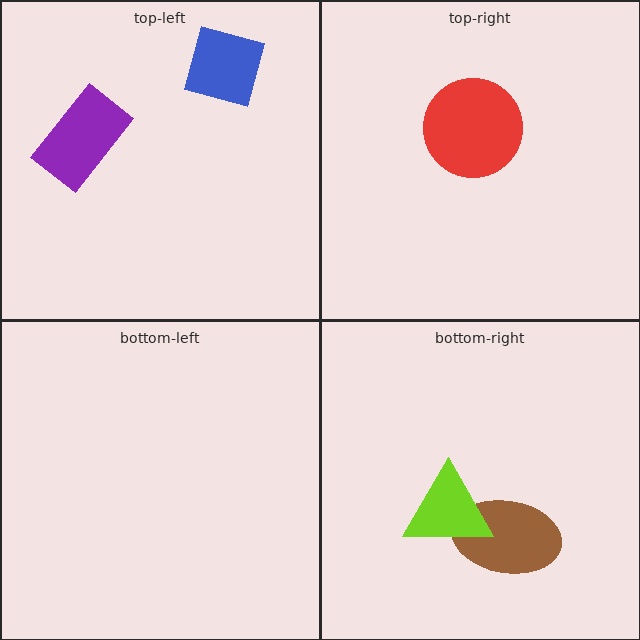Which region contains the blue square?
The top-left region.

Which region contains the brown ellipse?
The bottom-right region.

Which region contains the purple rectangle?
The top-left region.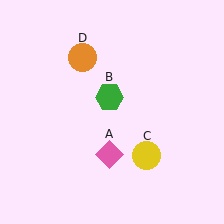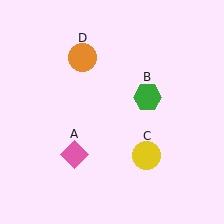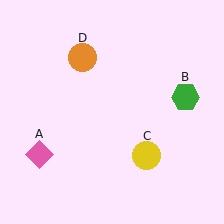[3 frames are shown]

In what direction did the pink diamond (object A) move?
The pink diamond (object A) moved left.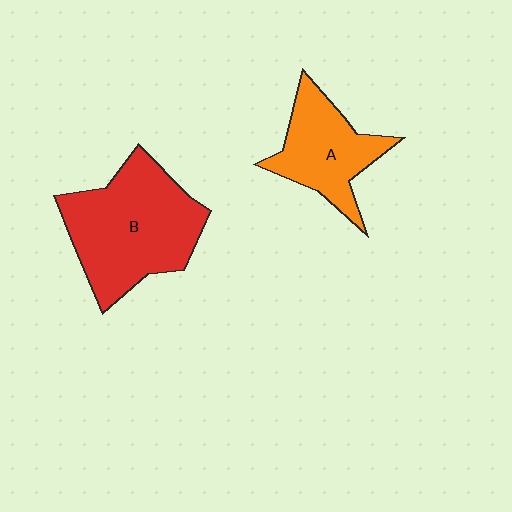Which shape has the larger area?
Shape B (red).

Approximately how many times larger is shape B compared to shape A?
Approximately 1.6 times.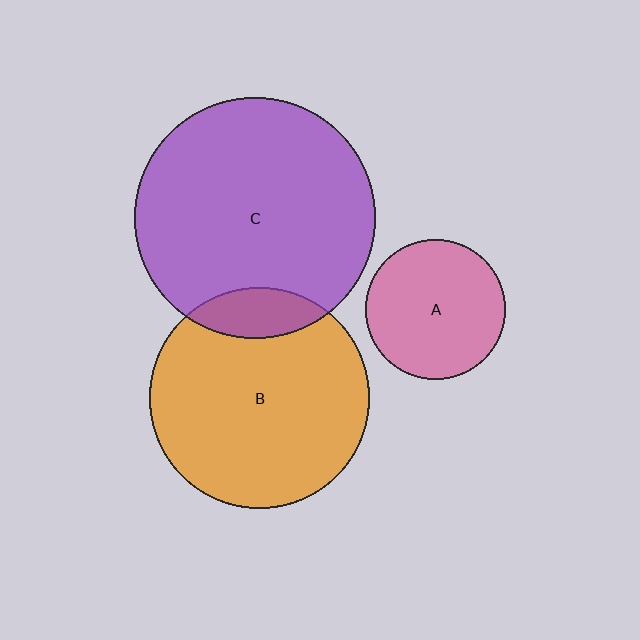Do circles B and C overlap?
Yes.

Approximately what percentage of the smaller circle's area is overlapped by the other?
Approximately 15%.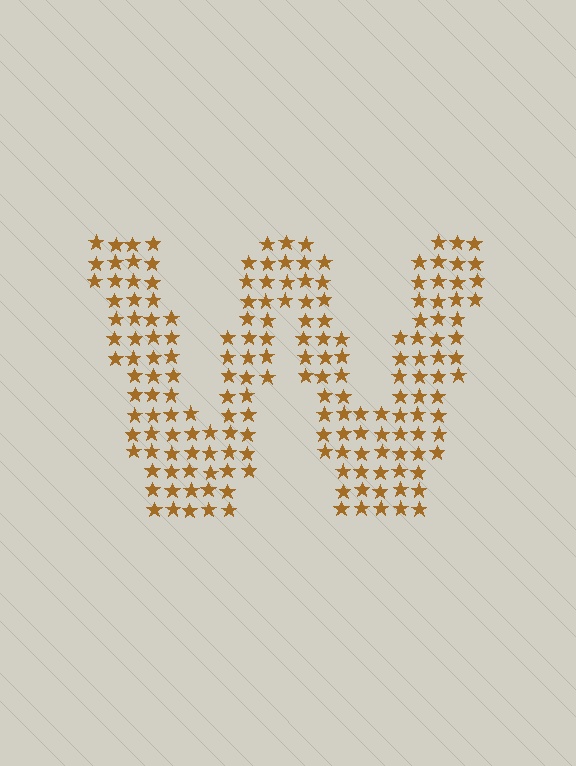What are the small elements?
The small elements are stars.